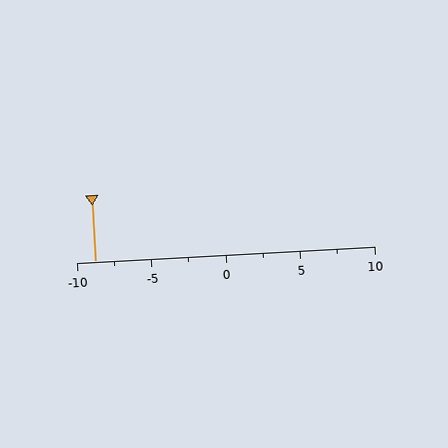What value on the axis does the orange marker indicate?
The marker indicates approximately -8.8.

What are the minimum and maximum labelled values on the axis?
The axis runs from -10 to 10.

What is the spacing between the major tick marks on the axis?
The major ticks are spaced 5 apart.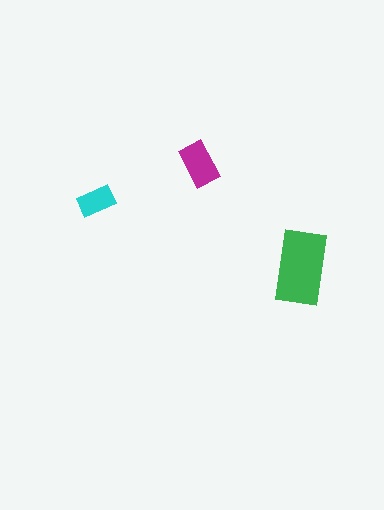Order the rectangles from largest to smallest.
the green one, the magenta one, the cyan one.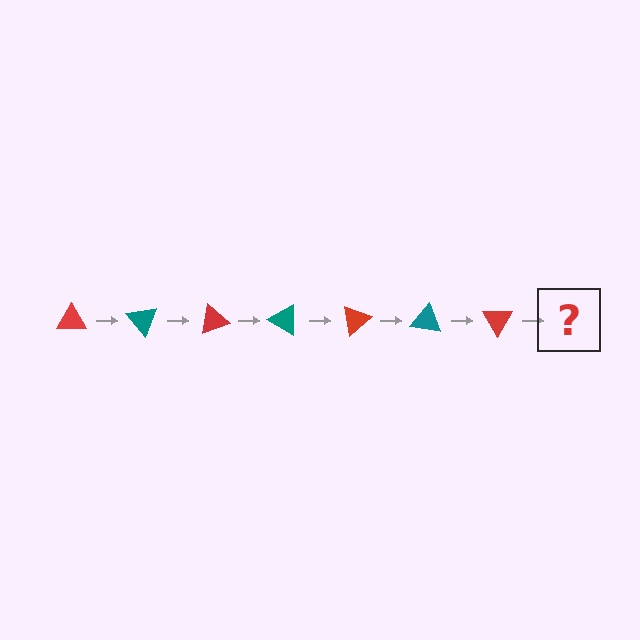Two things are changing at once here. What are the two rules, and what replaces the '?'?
The two rules are that it rotates 50 degrees each step and the color cycles through red and teal. The '?' should be a teal triangle, rotated 350 degrees from the start.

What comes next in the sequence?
The next element should be a teal triangle, rotated 350 degrees from the start.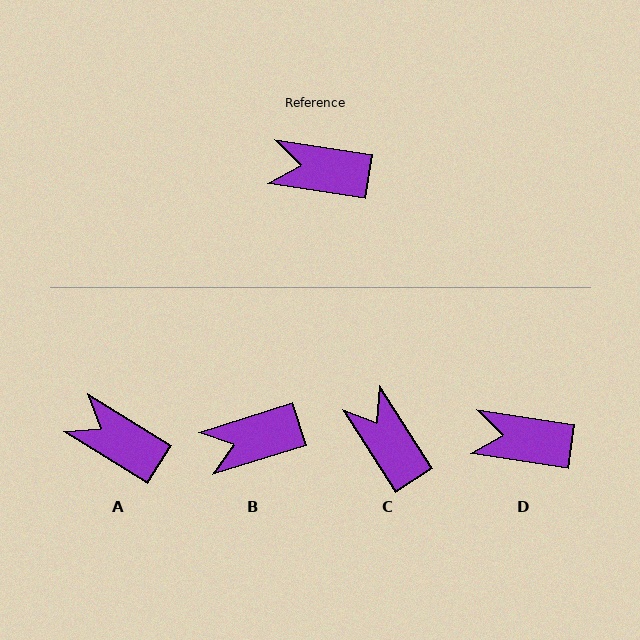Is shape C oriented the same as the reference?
No, it is off by about 49 degrees.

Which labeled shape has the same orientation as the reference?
D.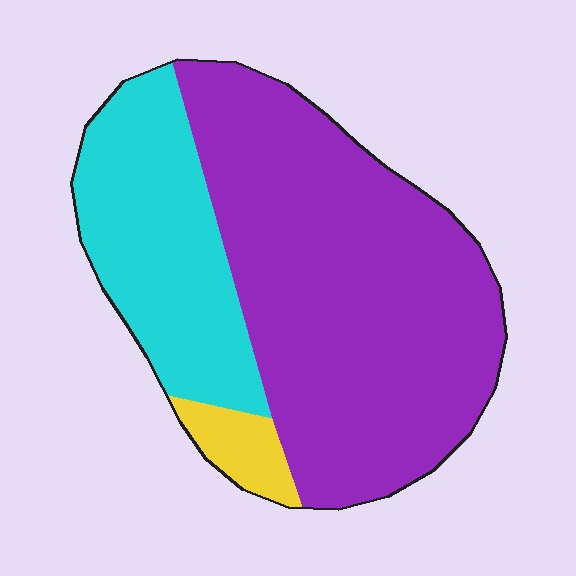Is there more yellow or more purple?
Purple.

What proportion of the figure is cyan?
Cyan takes up about one quarter (1/4) of the figure.